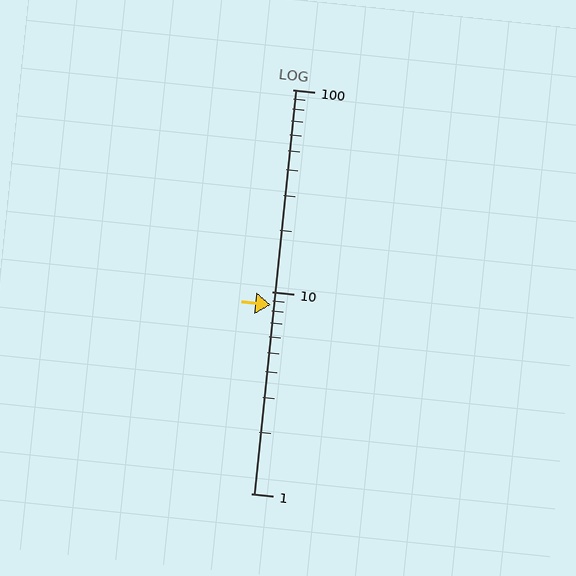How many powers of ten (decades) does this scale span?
The scale spans 2 decades, from 1 to 100.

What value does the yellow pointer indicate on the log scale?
The pointer indicates approximately 8.6.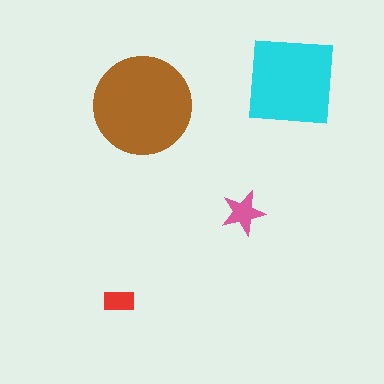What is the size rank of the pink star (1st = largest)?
3rd.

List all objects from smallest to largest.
The red rectangle, the pink star, the cyan square, the brown circle.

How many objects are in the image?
There are 4 objects in the image.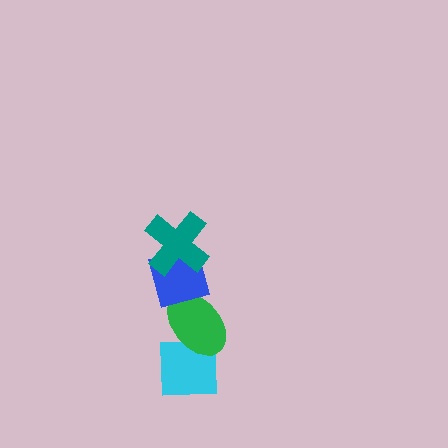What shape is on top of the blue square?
The teal cross is on top of the blue square.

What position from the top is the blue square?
The blue square is 2nd from the top.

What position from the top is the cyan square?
The cyan square is 4th from the top.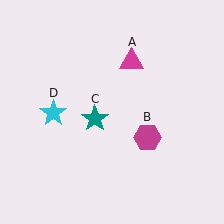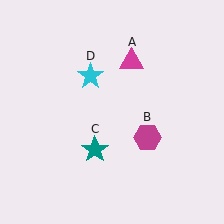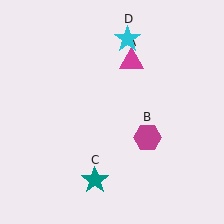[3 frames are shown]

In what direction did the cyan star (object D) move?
The cyan star (object D) moved up and to the right.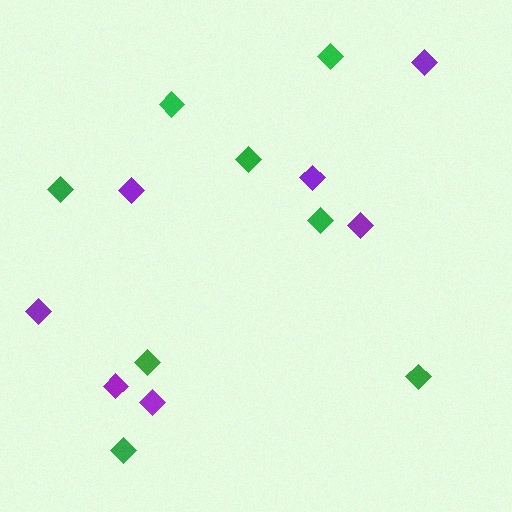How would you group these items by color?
There are 2 groups: one group of green diamonds (8) and one group of purple diamonds (7).